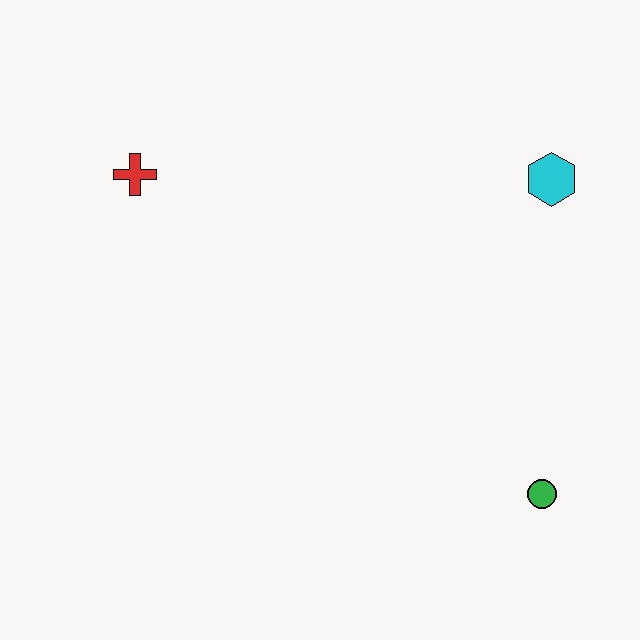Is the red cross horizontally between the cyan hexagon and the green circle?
No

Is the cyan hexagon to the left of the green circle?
No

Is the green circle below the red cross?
Yes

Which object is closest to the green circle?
The cyan hexagon is closest to the green circle.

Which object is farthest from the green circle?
The red cross is farthest from the green circle.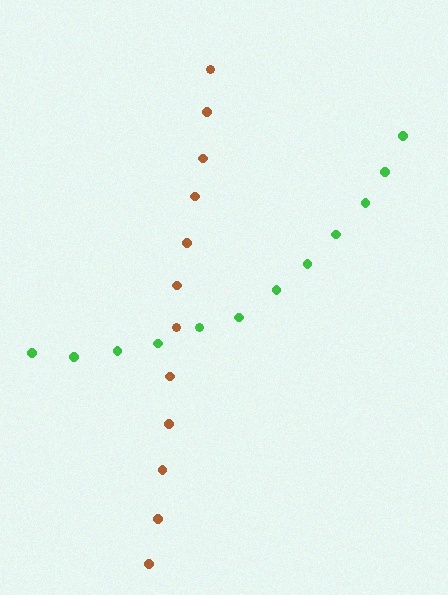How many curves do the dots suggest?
There are 2 distinct paths.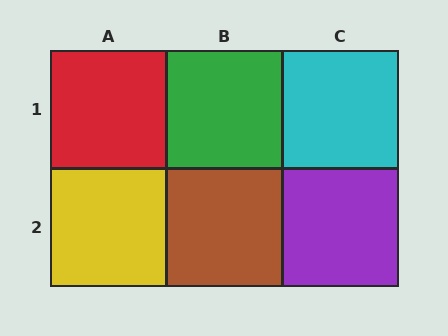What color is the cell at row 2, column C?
Purple.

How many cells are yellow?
1 cell is yellow.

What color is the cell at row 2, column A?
Yellow.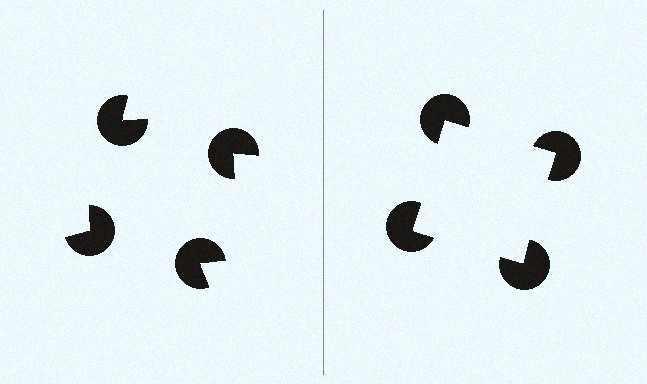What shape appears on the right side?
An illusory square.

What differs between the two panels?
The pac-man discs are positioned identically on both sides; only the wedge orientations differ. On the right they align to a square; on the left they are misaligned.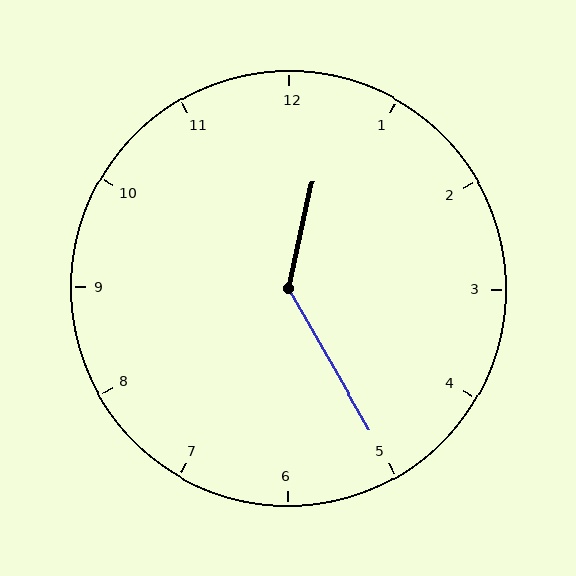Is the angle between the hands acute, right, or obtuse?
It is obtuse.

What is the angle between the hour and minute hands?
Approximately 138 degrees.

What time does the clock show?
12:25.